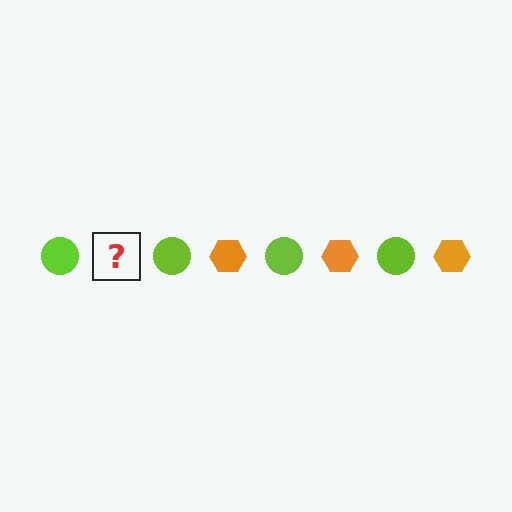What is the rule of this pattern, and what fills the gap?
The rule is that the pattern alternates between lime circle and orange hexagon. The gap should be filled with an orange hexagon.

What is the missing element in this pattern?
The missing element is an orange hexagon.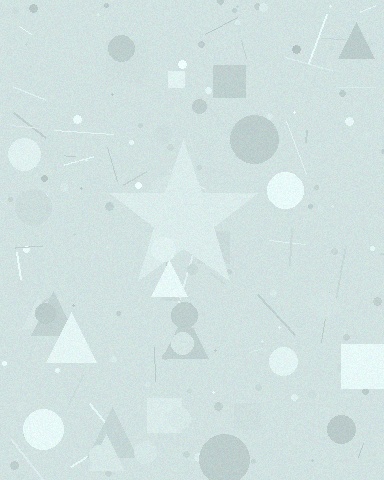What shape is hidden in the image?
A star is hidden in the image.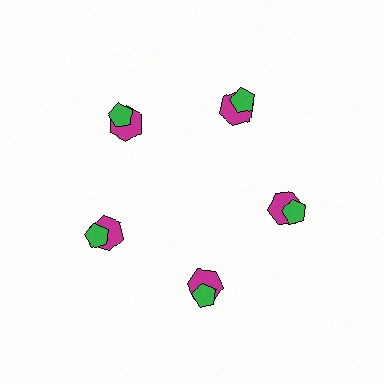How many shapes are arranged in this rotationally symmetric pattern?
There are 10 shapes, arranged in 5 groups of 2.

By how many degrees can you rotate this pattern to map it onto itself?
The pattern maps onto itself every 72 degrees of rotation.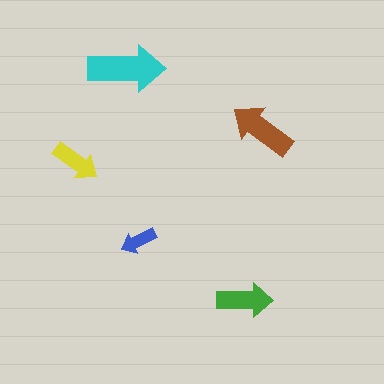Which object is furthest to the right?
The brown arrow is rightmost.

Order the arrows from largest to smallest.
the cyan one, the brown one, the green one, the yellow one, the blue one.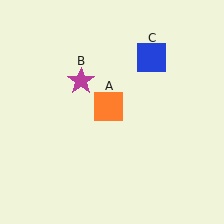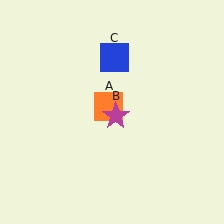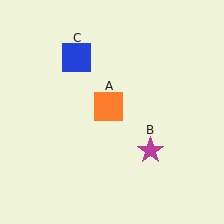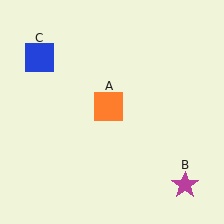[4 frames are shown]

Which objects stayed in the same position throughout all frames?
Orange square (object A) remained stationary.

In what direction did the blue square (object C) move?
The blue square (object C) moved left.